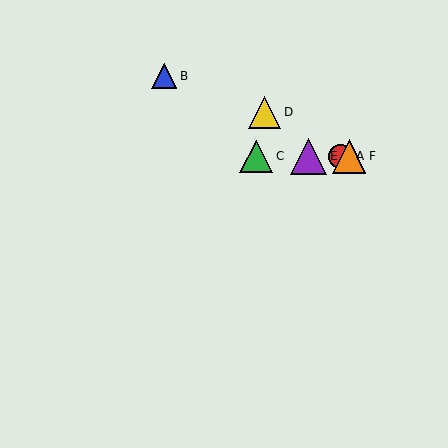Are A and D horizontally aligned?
No, A is at y≈156 and D is at y≈112.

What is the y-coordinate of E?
Object E is at y≈156.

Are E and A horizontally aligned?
Yes, both are at y≈156.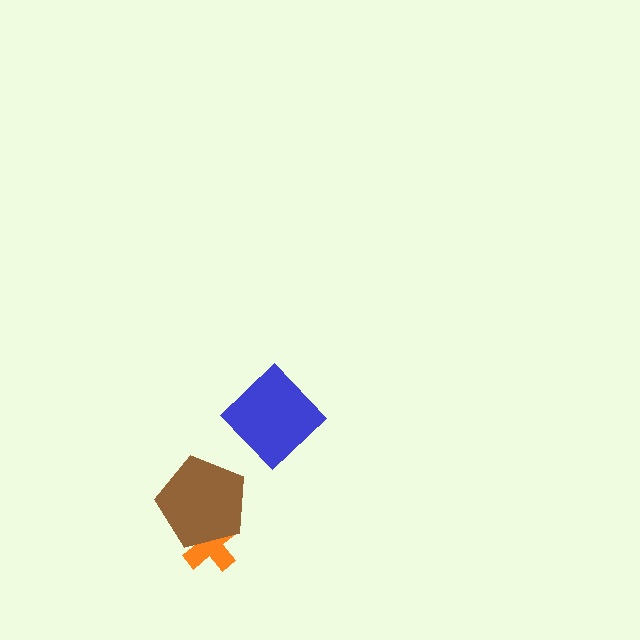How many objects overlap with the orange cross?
1 object overlaps with the orange cross.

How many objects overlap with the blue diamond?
0 objects overlap with the blue diamond.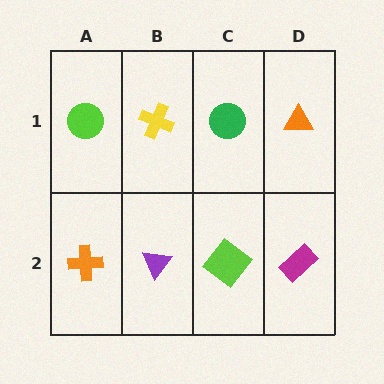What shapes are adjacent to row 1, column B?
A purple triangle (row 2, column B), a lime circle (row 1, column A), a green circle (row 1, column C).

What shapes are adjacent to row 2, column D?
An orange triangle (row 1, column D), a lime diamond (row 2, column C).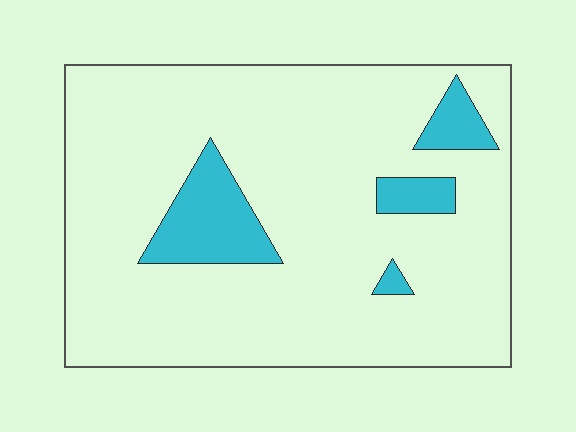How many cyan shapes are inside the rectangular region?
4.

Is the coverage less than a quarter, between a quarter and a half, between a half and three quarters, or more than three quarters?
Less than a quarter.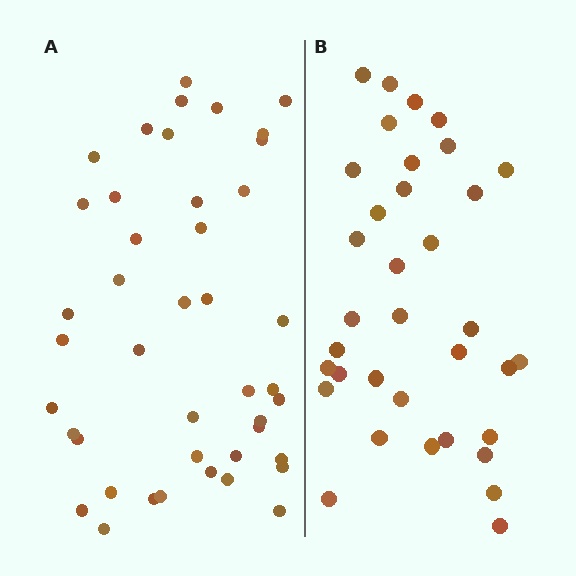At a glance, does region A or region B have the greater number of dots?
Region A (the left region) has more dots.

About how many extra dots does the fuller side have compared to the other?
Region A has roughly 8 or so more dots than region B.